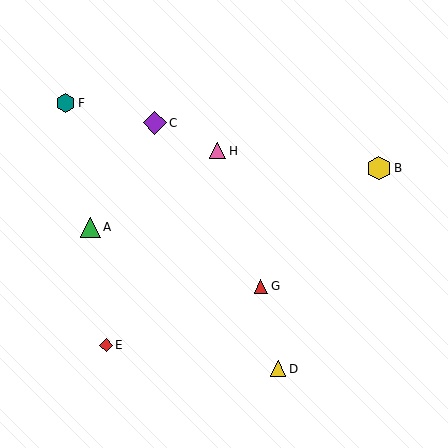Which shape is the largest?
The yellow hexagon (labeled B) is the largest.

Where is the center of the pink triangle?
The center of the pink triangle is at (217, 151).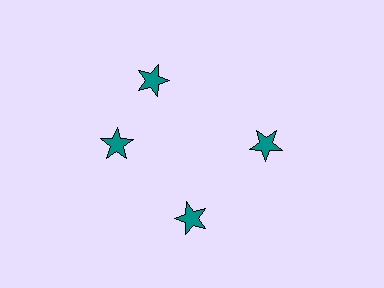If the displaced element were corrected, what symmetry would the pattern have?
It would have 4-fold rotational symmetry — the pattern would map onto itself every 90 degrees.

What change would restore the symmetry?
The symmetry would be restored by rotating it back into even spacing with its neighbors so that all 4 stars sit at equal angles and equal distance from the center.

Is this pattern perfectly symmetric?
No. The 4 teal stars are arranged in a ring, but one element near the 12 o'clock position is rotated out of alignment along the ring, breaking the 4-fold rotational symmetry.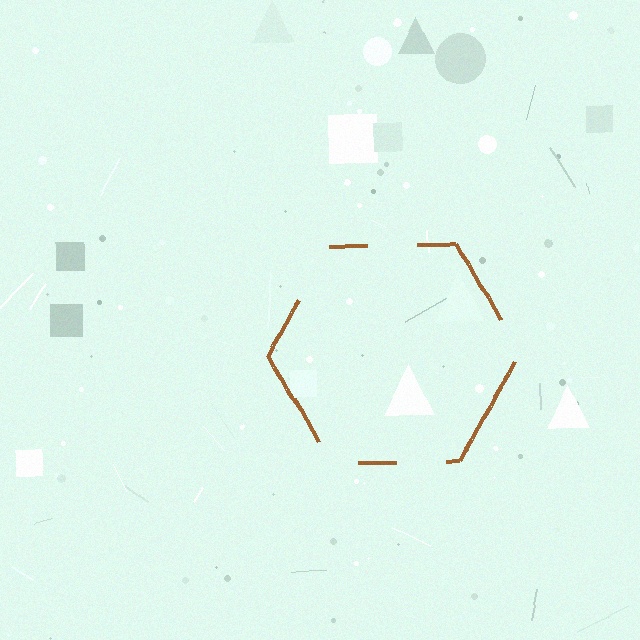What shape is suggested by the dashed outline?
The dashed outline suggests a hexagon.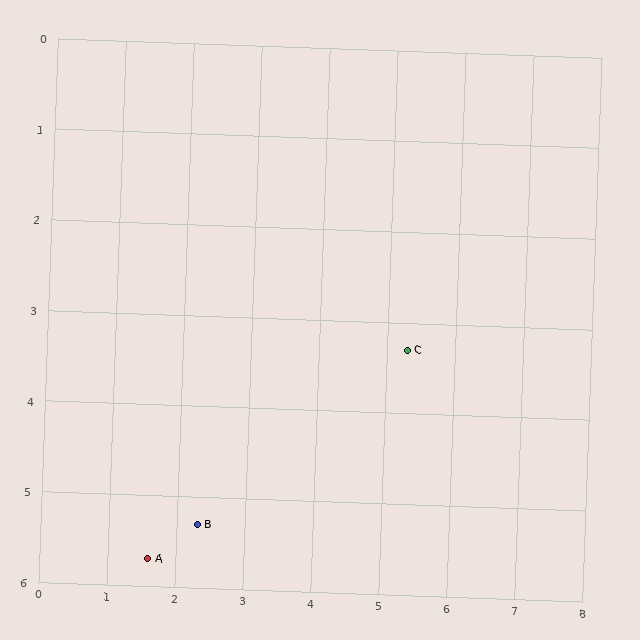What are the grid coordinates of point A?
Point A is at approximately (1.6, 5.7).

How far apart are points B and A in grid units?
Points B and A are about 0.8 grid units apart.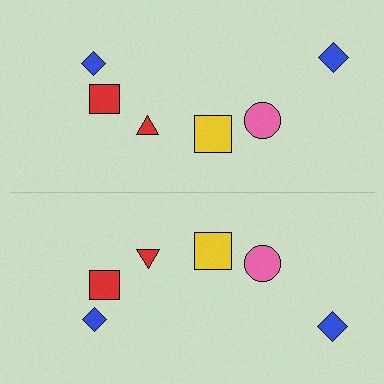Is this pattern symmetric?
Yes, this pattern has bilateral (reflection) symmetry.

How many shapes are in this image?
There are 12 shapes in this image.